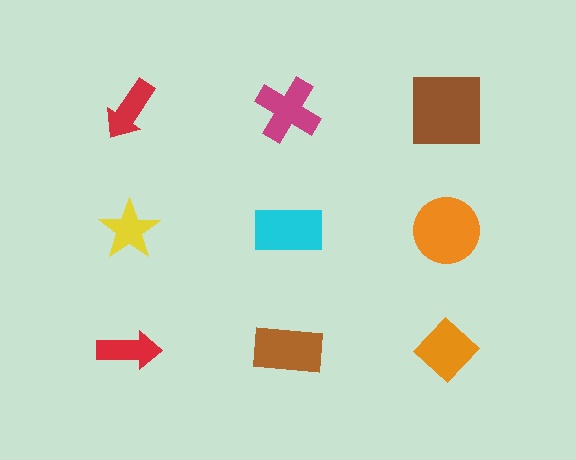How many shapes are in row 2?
3 shapes.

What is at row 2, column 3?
An orange circle.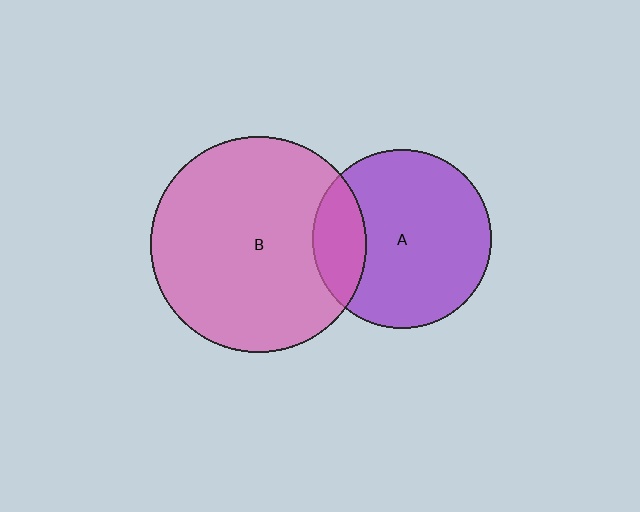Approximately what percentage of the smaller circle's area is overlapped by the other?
Approximately 20%.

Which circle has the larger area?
Circle B (pink).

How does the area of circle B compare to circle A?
Approximately 1.4 times.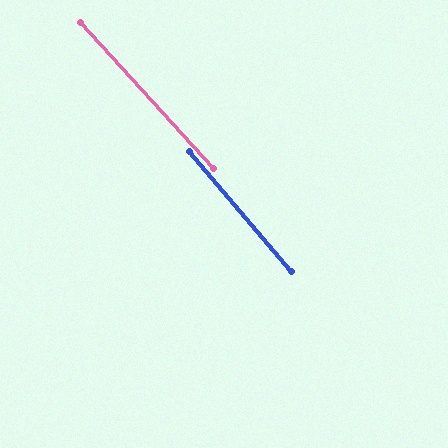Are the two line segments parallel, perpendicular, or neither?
Parallel — their directions differ by only 1.8°.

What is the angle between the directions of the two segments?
Approximately 2 degrees.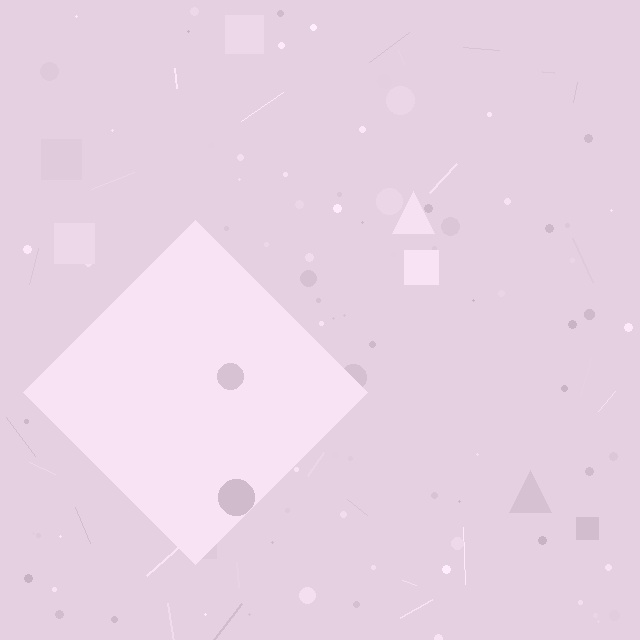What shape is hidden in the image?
A diamond is hidden in the image.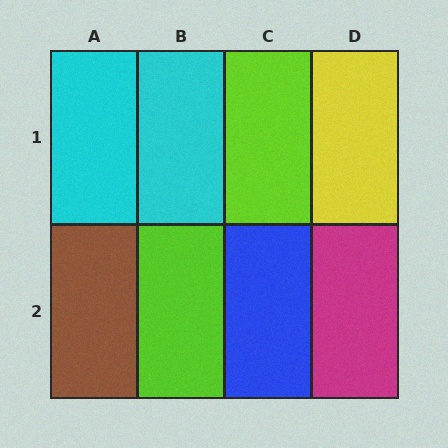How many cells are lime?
2 cells are lime.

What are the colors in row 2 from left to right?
Brown, lime, blue, magenta.